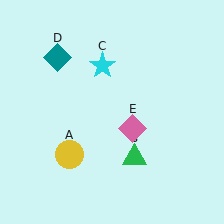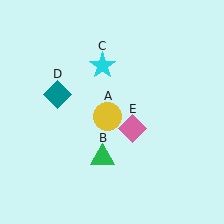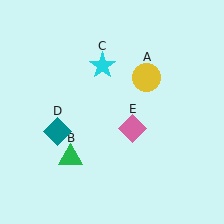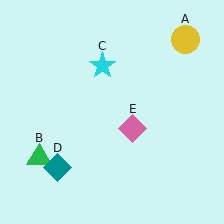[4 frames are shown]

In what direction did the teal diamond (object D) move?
The teal diamond (object D) moved down.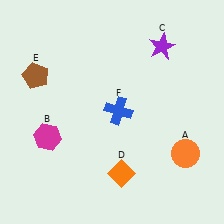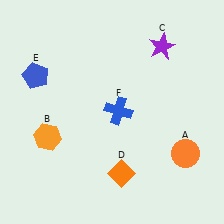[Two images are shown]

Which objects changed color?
B changed from magenta to orange. E changed from brown to blue.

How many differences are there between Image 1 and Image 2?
There are 2 differences between the two images.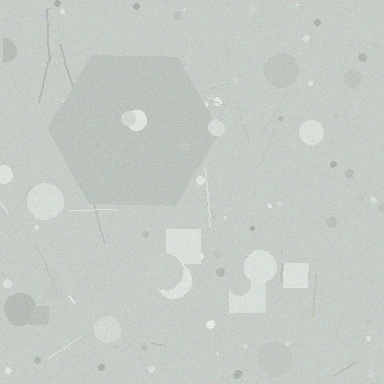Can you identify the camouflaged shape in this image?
The camouflaged shape is a hexagon.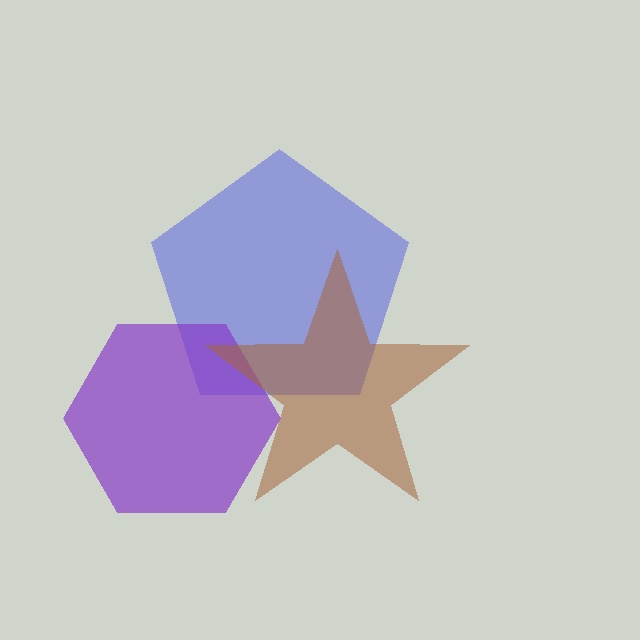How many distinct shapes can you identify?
There are 3 distinct shapes: a blue pentagon, a purple hexagon, a brown star.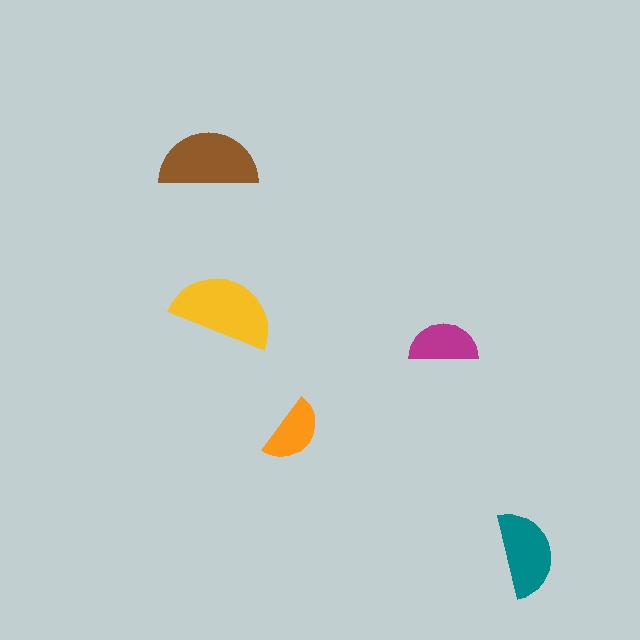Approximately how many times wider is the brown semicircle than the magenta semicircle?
About 1.5 times wider.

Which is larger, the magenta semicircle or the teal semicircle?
The teal one.